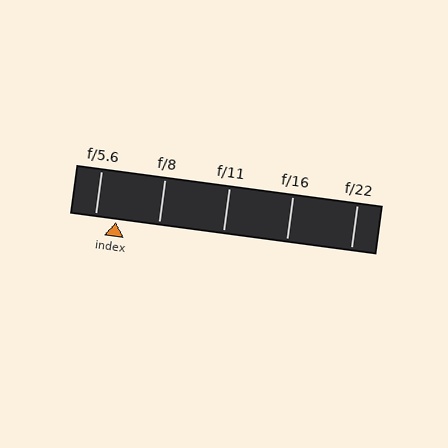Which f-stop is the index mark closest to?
The index mark is closest to f/5.6.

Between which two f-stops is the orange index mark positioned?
The index mark is between f/5.6 and f/8.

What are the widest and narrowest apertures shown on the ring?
The widest aperture shown is f/5.6 and the narrowest is f/22.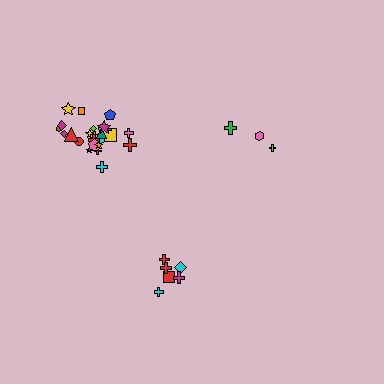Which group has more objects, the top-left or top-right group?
The top-left group.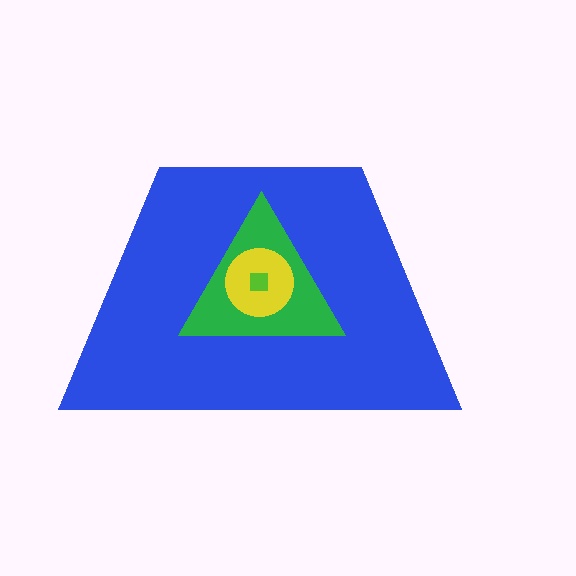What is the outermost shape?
The blue trapezoid.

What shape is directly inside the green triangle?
The yellow circle.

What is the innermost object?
The lime square.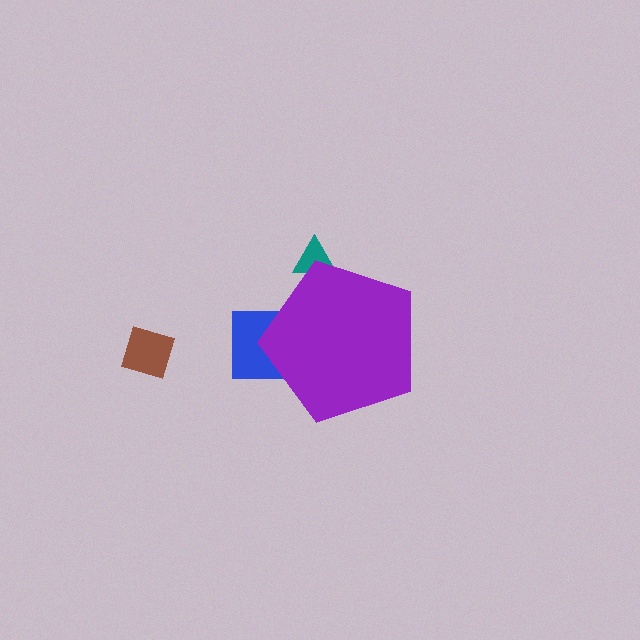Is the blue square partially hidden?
Yes, the blue square is partially hidden behind the purple pentagon.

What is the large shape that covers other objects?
A purple pentagon.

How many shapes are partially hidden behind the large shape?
2 shapes are partially hidden.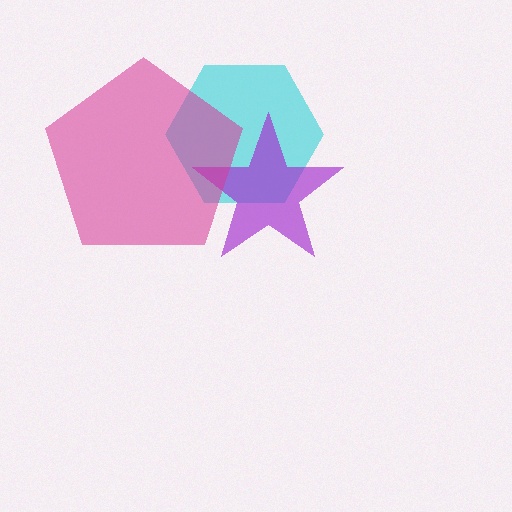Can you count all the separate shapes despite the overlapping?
Yes, there are 3 separate shapes.